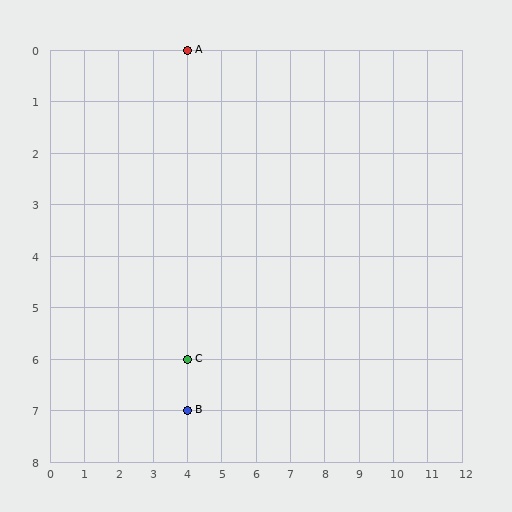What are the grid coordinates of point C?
Point C is at grid coordinates (4, 6).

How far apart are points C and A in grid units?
Points C and A are 6 rows apart.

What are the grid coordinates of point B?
Point B is at grid coordinates (4, 7).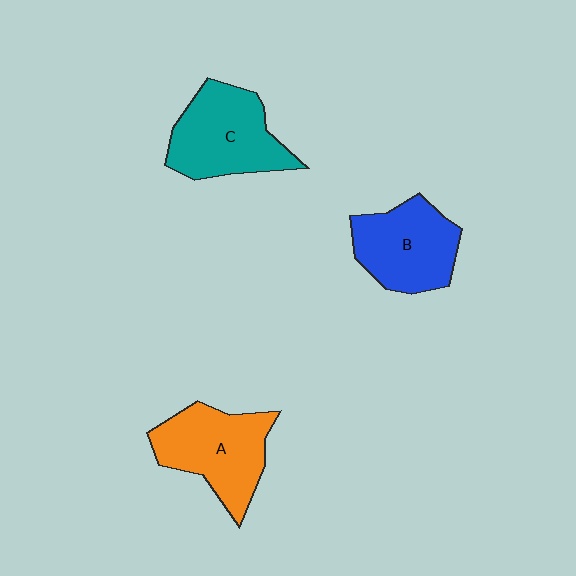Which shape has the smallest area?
Shape B (blue).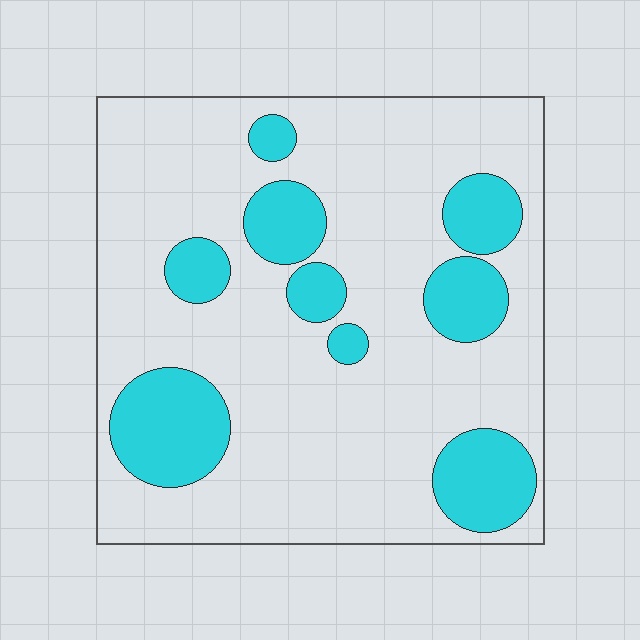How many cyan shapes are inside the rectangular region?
9.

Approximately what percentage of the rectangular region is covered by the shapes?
Approximately 25%.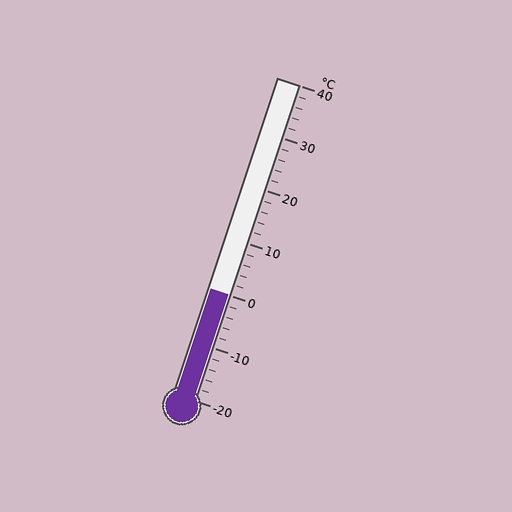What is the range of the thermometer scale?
The thermometer scale ranges from -20°C to 40°C.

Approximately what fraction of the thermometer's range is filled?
The thermometer is filled to approximately 35% of its range.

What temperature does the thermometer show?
The thermometer shows approximately 0°C.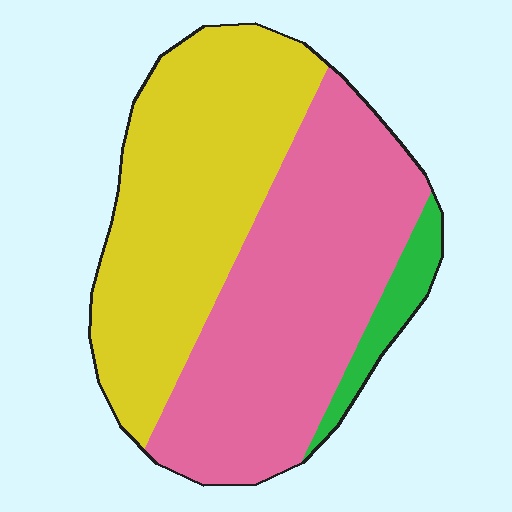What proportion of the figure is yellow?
Yellow covers roughly 45% of the figure.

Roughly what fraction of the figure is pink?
Pink takes up about one half (1/2) of the figure.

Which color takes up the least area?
Green, at roughly 5%.